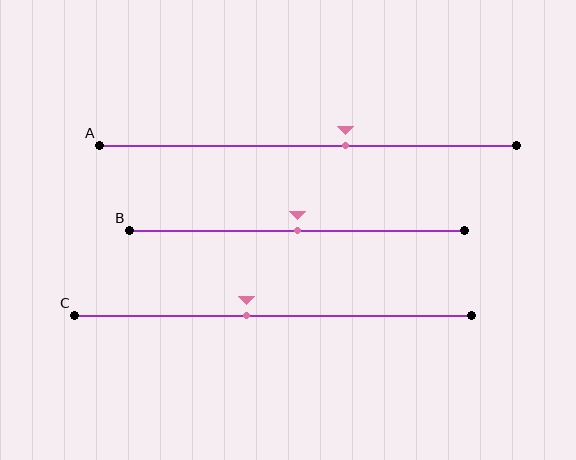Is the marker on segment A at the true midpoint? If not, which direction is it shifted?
No, the marker on segment A is shifted to the right by about 9% of the segment length.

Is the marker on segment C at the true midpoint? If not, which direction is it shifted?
No, the marker on segment C is shifted to the left by about 7% of the segment length.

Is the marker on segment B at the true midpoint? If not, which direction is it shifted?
Yes, the marker on segment B is at the true midpoint.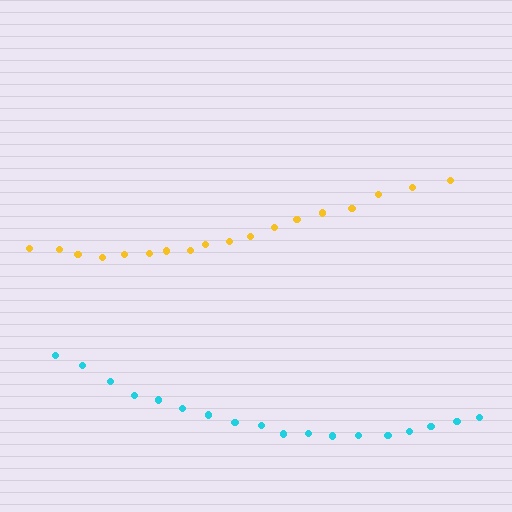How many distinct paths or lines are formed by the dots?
There are 2 distinct paths.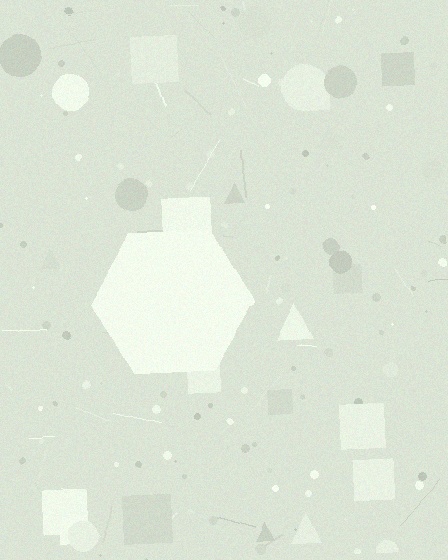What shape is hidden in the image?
A hexagon is hidden in the image.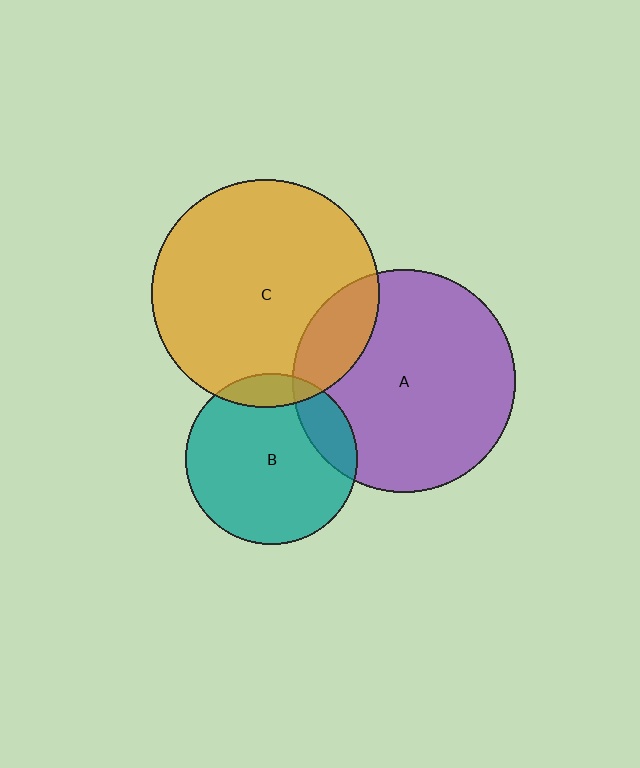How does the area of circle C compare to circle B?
Approximately 1.8 times.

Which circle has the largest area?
Circle C (orange).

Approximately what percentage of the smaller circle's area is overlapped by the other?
Approximately 10%.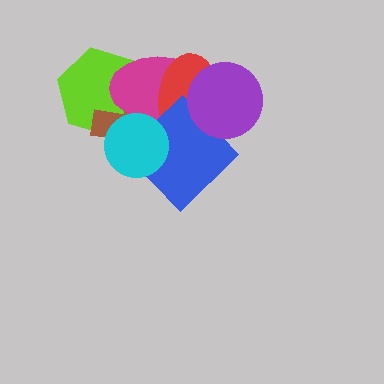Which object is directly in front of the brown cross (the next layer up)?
The magenta ellipse is directly in front of the brown cross.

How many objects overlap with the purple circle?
3 objects overlap with the purple circle.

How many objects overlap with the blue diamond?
5 objects overlap with the blue diamond.